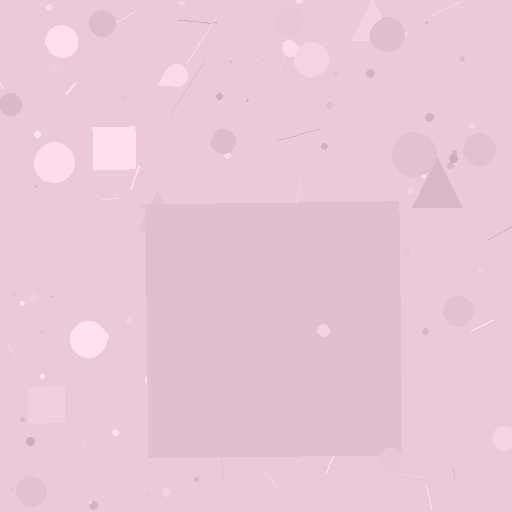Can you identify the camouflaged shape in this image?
The camouflaged shape is a square.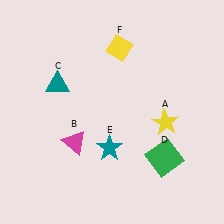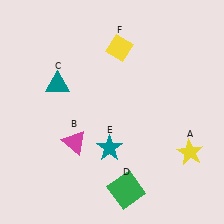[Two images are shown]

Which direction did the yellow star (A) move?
The yellow star (A) moved down.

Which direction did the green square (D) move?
The green square (D) moved left.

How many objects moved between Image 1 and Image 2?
2 objects moved between the two images.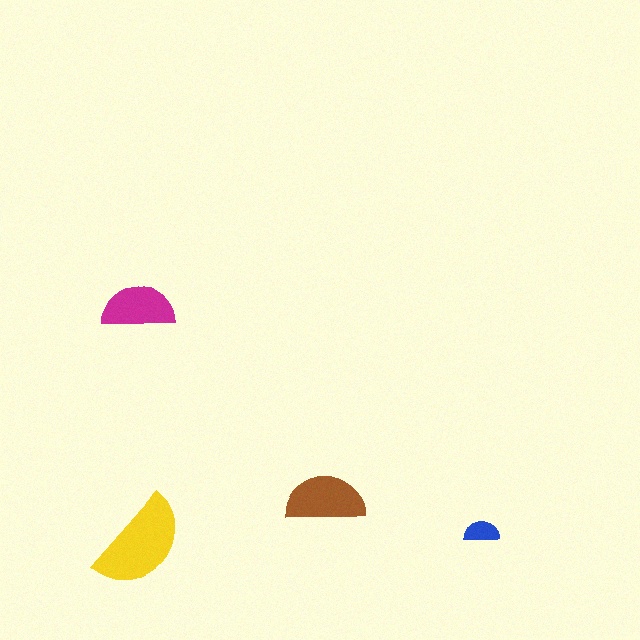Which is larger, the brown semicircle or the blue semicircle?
The brown one.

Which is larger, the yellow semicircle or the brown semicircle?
The yellow one.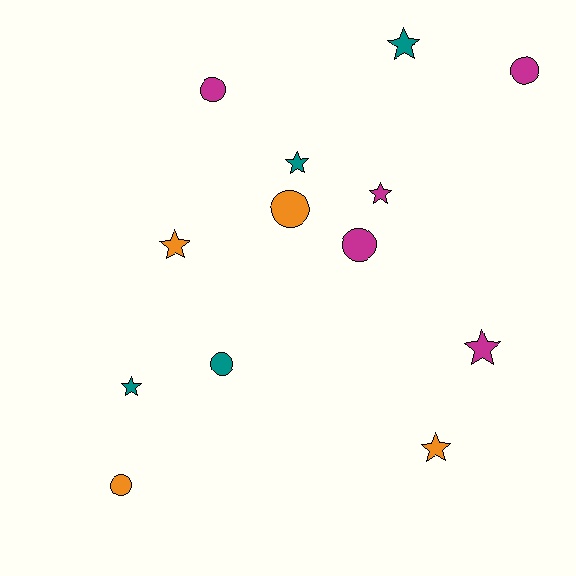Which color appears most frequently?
Magenta, with 5 objects.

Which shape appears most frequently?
Star, with 7 objects.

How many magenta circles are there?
There are 3 magenta circles.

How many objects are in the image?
There are 13 objects.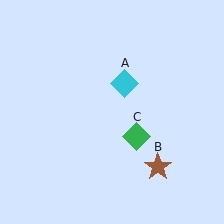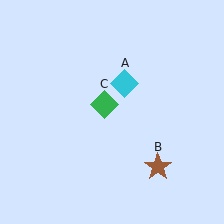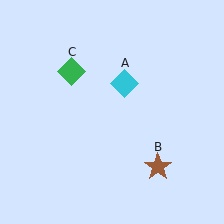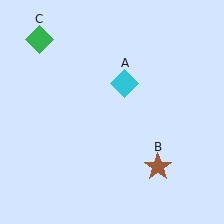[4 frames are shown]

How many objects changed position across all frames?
1 object changed position: green diamond (object C).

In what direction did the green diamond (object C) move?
The green diamond (object C) moved up and to the left.